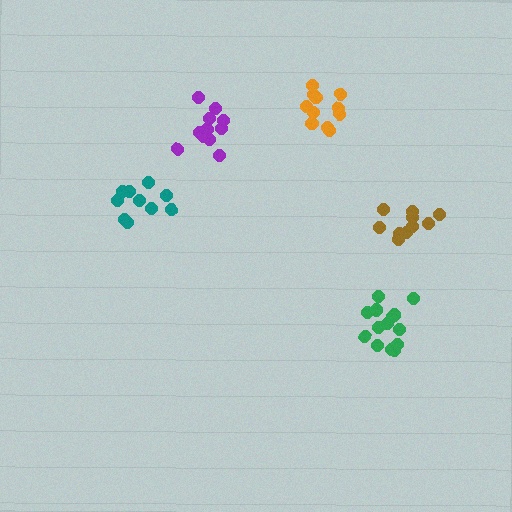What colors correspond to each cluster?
The clusters are colored: teal, brown, green, purple, orange.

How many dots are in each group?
Group 1: 10 dots, Group 2: 10 dots, Group 3: 14 dots, Group 4: 12 dots, Group 5: 11 dots (57 total).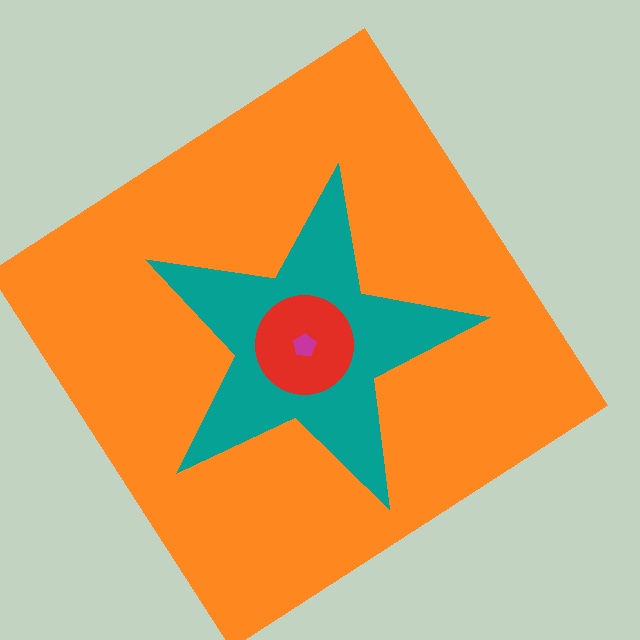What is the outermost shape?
The orange diamond.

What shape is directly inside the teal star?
The red circle.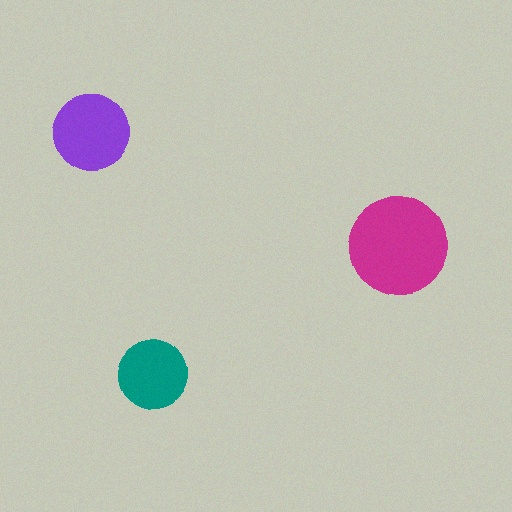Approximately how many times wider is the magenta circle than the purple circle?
About 1.5 times wider.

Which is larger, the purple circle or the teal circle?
The purple one.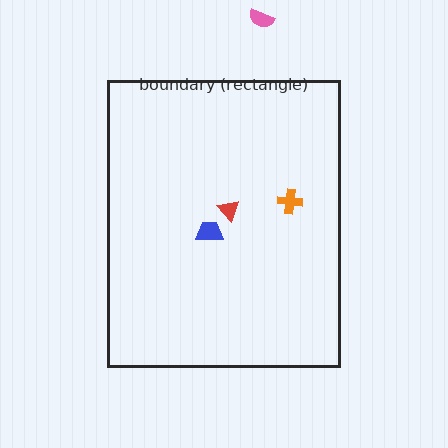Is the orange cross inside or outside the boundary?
Inside.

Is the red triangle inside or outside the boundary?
Inside.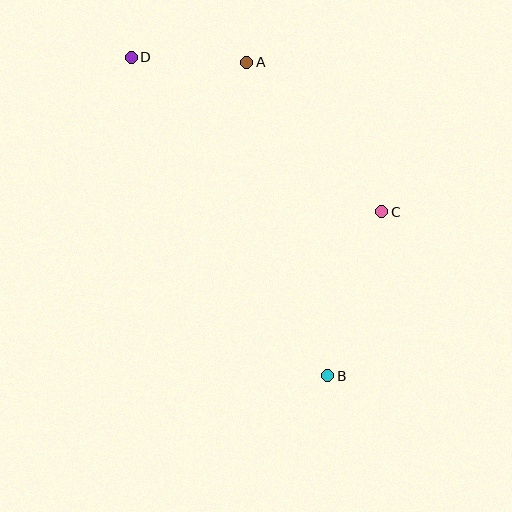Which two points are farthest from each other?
Points B and D are farthest from each other.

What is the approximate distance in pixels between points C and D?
The distance between C and D is approximately 294 pixels.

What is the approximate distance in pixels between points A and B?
The distance between A and B is approximately 324 pixels.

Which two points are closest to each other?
Points A and D are closest to each other.